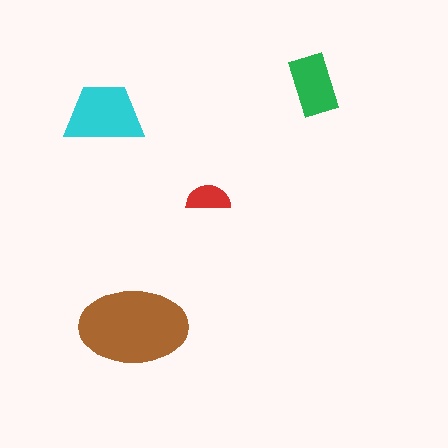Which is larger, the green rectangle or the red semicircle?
The green rectangle.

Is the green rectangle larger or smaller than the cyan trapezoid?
Smaller.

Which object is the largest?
The brown ellipse.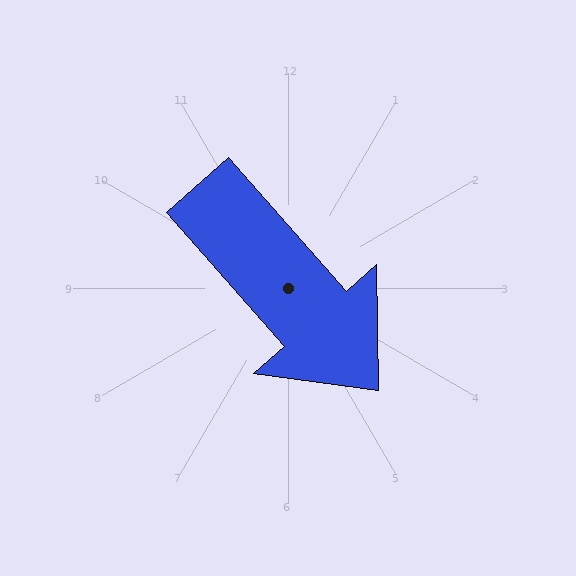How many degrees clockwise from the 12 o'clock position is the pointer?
Approximately 139 degrees.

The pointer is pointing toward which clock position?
Roughly 5 o'clock.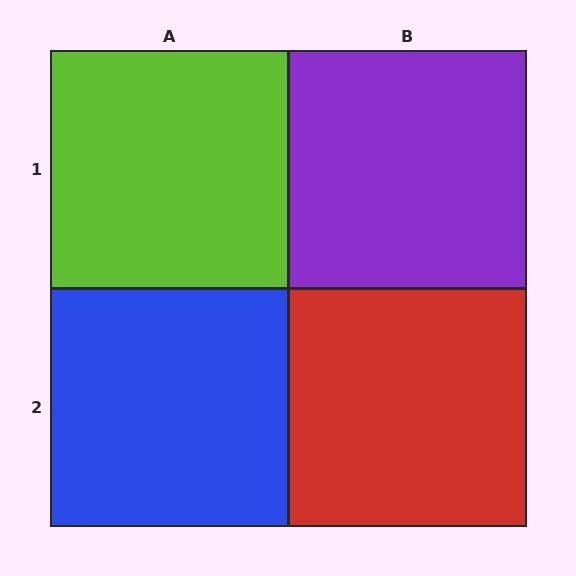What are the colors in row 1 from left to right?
Lime, purple.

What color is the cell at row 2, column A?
Blue.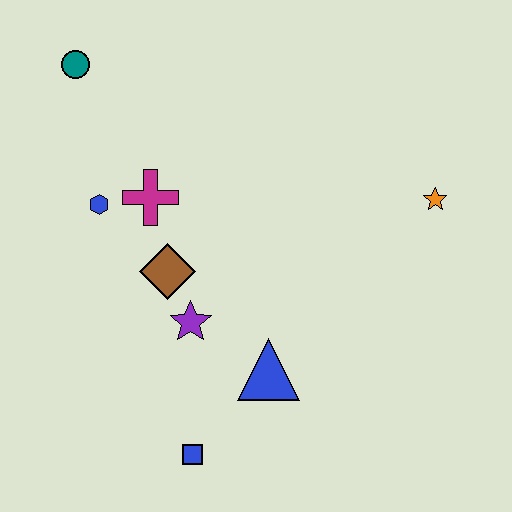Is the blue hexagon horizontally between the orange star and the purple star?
No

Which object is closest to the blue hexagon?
The magenta cross is closest to the blue hexagon.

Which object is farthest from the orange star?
The teal circle is farthest from the orange star.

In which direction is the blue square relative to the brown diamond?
The blue square is below the brown diamond.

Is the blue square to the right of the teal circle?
Yes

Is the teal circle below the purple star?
No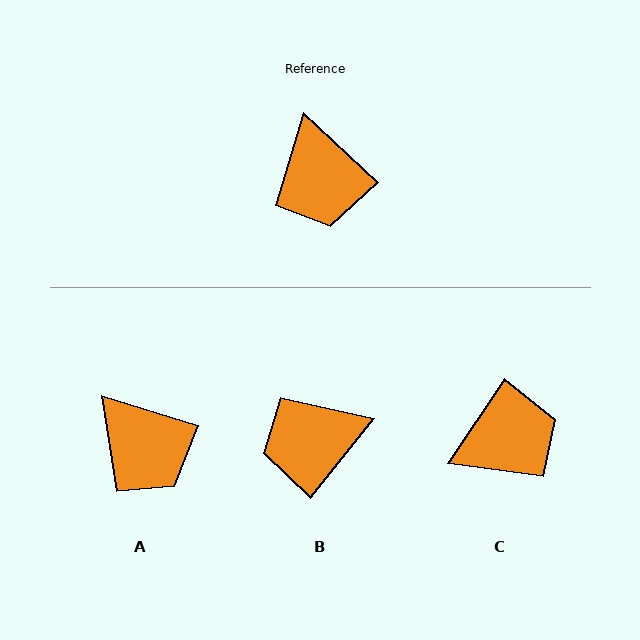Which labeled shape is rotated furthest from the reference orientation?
C, about 99 degrees away.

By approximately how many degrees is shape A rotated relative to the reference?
Approximately 26 degrees counter-clockwise.